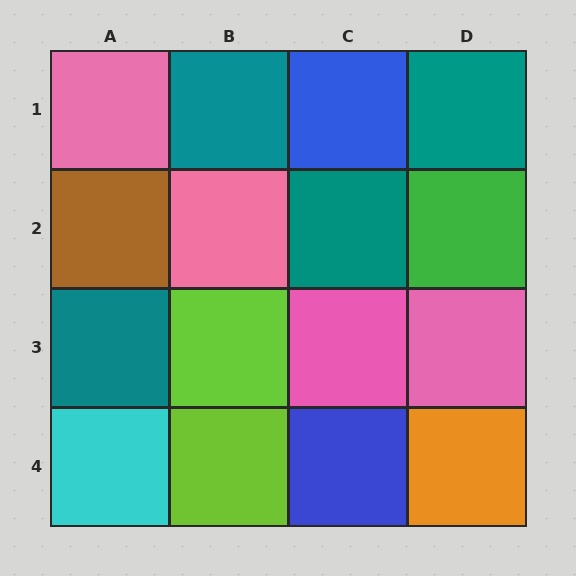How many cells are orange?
1 cell is orange.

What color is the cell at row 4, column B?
Lime.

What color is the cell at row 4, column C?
Blue.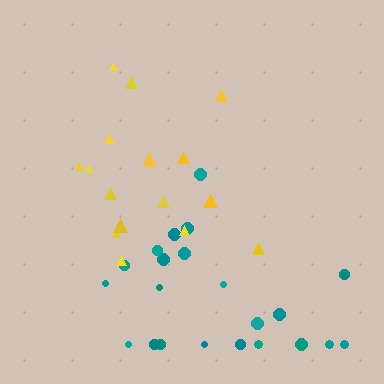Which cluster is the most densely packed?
Yellow.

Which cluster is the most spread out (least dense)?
Teal.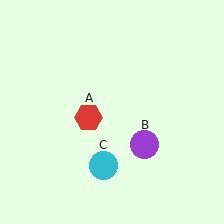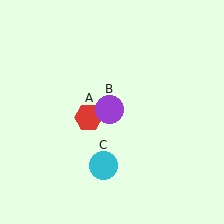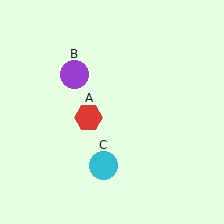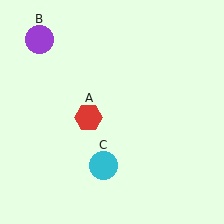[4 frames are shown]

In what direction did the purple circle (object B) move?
The purple circle (object B) moved up and to the left.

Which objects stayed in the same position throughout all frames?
Red hexagon (object A) and cyan circle (object C) remained stationary.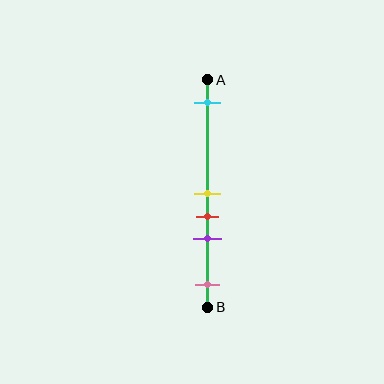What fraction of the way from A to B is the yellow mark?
The yellow mark is approximately 50% (0.5) of the way from A to B.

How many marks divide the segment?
There are 5 marks dividing the segment.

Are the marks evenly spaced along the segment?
No, the marks are not evenly spaced.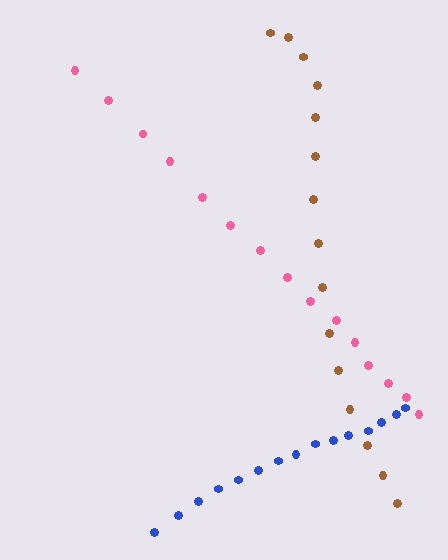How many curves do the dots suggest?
There are 3 distinct paths.